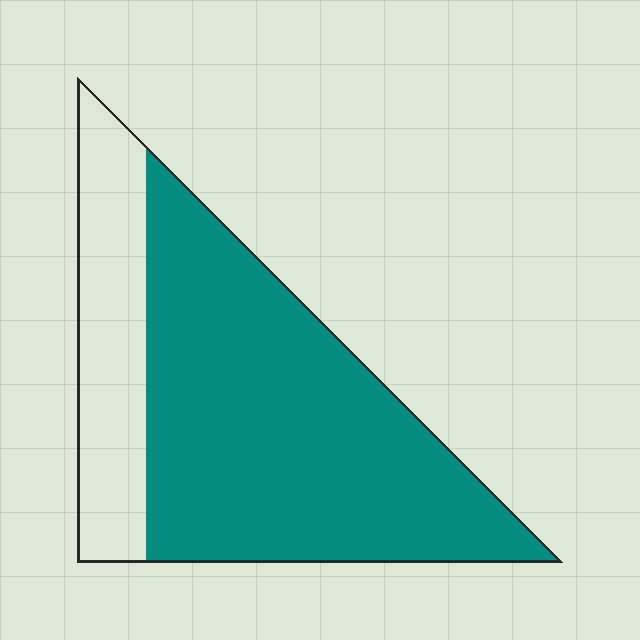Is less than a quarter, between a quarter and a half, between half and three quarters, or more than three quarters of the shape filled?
Between half and three quarters.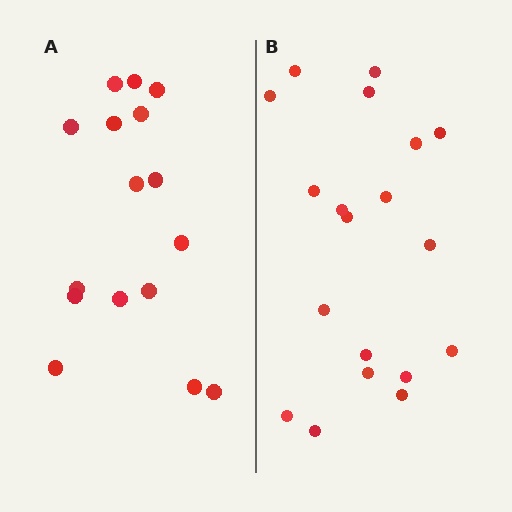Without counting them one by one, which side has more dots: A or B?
Region B (the right region) has more dots.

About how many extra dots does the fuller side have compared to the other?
Region B has just a few more — roughly 2 or 3 more dots than region A.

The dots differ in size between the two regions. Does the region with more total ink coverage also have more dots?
No. Region A has more total ink coverage because its dots are larger, but region B actually contains more individual dots. Total area can be misleading — the number of items is what matters here.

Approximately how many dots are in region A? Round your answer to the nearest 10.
About 20 dots. (The exact count is 16, which rounds to 20.)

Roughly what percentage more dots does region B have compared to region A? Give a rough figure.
About 20% more.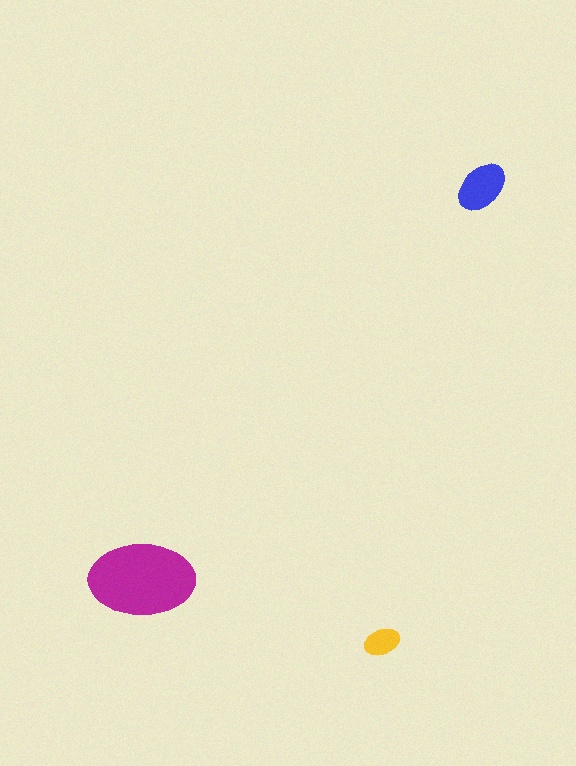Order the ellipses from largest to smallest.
the magenta one, the blue one, the yellow one.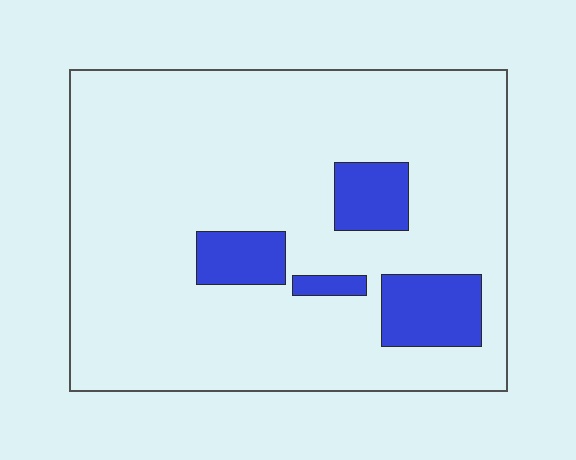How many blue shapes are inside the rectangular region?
4.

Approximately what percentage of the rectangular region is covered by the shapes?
Approximately 15%.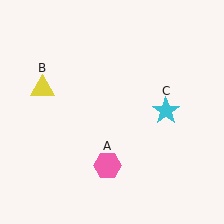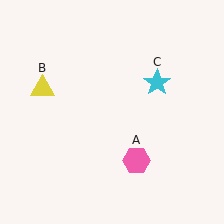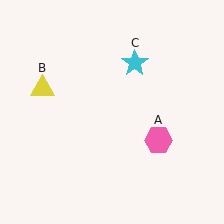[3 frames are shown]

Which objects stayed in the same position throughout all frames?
Yellow triangle (object B) remained stationary.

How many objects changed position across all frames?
2 objects changed position: pink hexagon (object A), cyan star (object C).